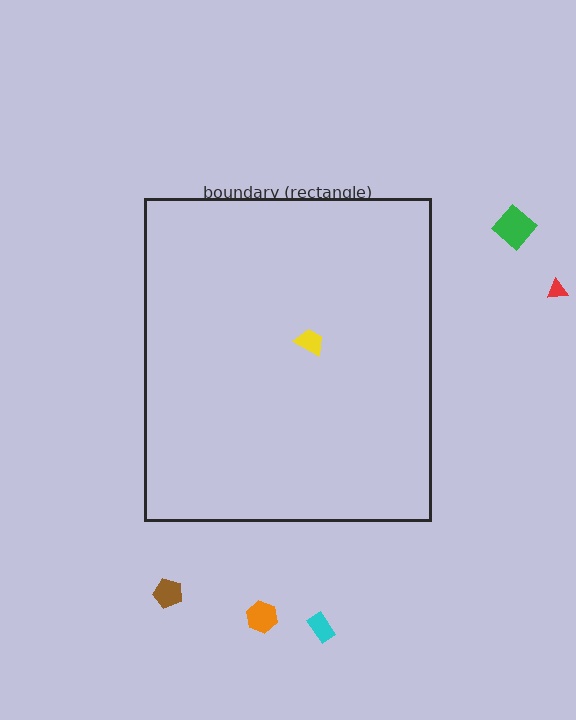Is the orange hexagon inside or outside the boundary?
Outside.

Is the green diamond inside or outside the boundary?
Outside.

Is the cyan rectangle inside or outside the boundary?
Outside.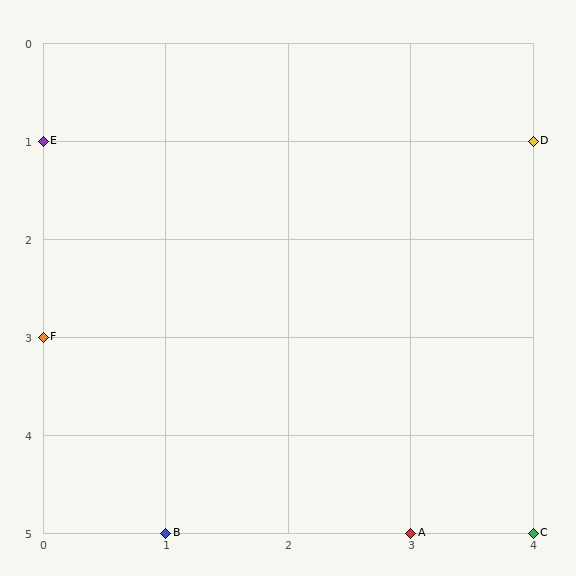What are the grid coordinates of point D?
Point D is at grid coordinates (4, 1).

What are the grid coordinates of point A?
Point A is at grid coordinates (3, 5).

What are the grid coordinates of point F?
Point F is at grid coordinates (0, 3).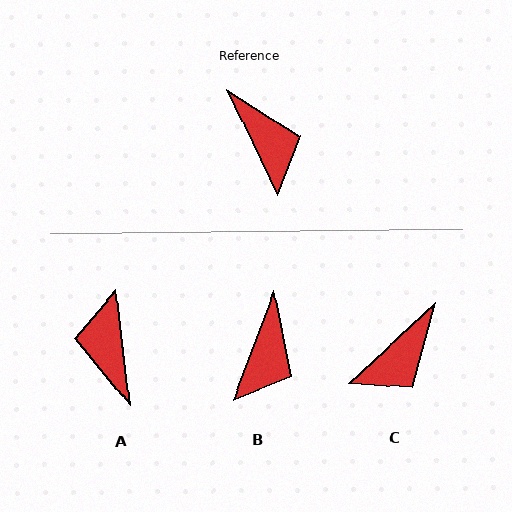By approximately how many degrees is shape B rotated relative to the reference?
Approximately 46 degrees clockwise.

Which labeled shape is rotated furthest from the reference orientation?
A, about 162 degrees away.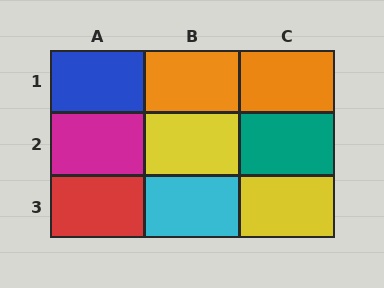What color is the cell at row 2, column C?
Teal.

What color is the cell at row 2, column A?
Magenta.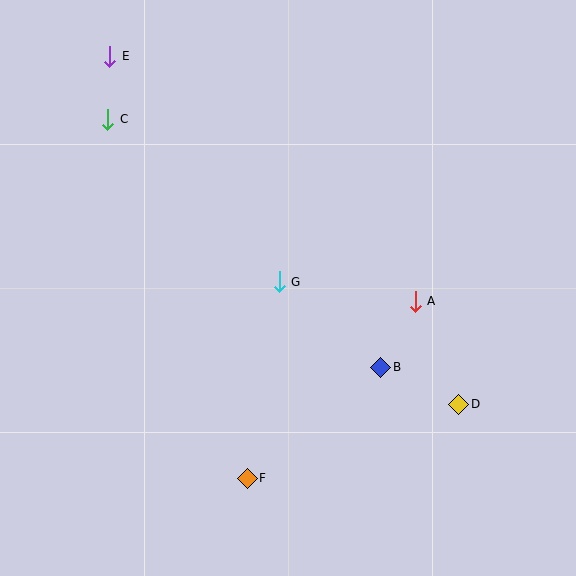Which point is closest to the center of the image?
Point G at (279, 282) is closest to the center.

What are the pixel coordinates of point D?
Point D is at (459, 404).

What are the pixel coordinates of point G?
Point G is at (279, 282).